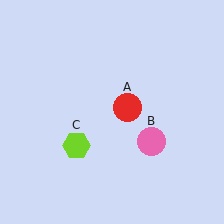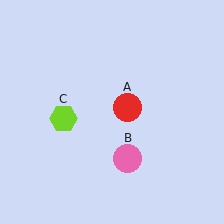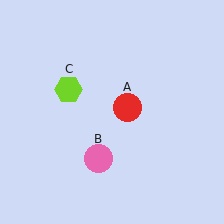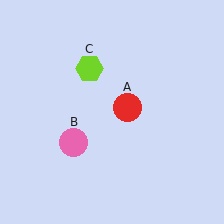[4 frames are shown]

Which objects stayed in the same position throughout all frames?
Red circle (object A) remained stationary.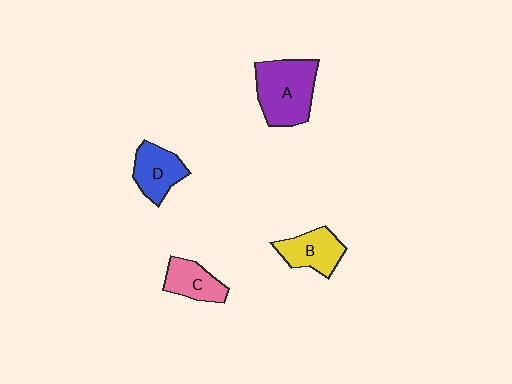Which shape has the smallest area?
Shape C (pink).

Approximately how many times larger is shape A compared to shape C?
Approximately 1.8 times.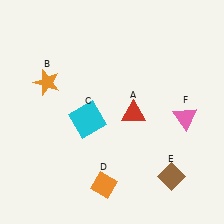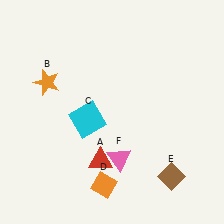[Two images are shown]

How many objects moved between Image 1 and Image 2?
2 objects moved between the two images.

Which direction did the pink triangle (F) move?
The pink triangle (F) moved left.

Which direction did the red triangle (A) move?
The red triangle (A) moved down.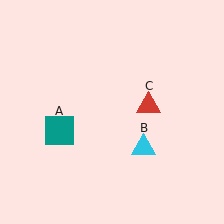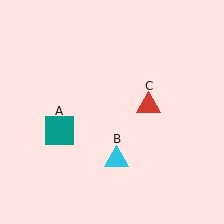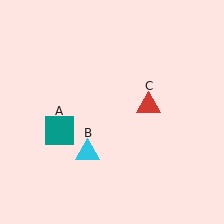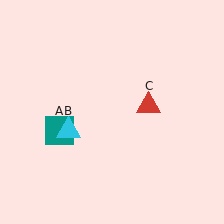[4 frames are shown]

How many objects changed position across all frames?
1 object changed position: cyan triangle (object B).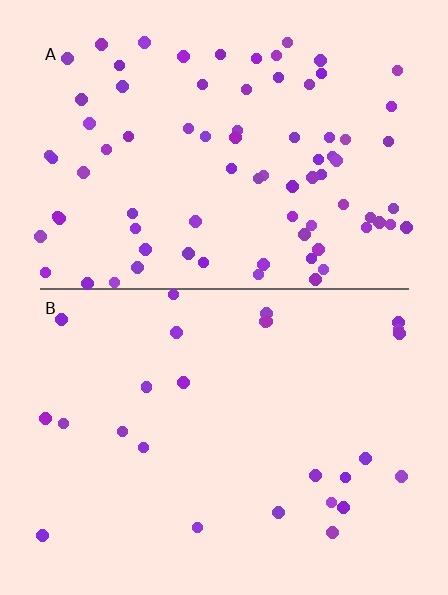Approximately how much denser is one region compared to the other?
Approximately 2.9× — region A over region B.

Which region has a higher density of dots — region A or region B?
A (the top).